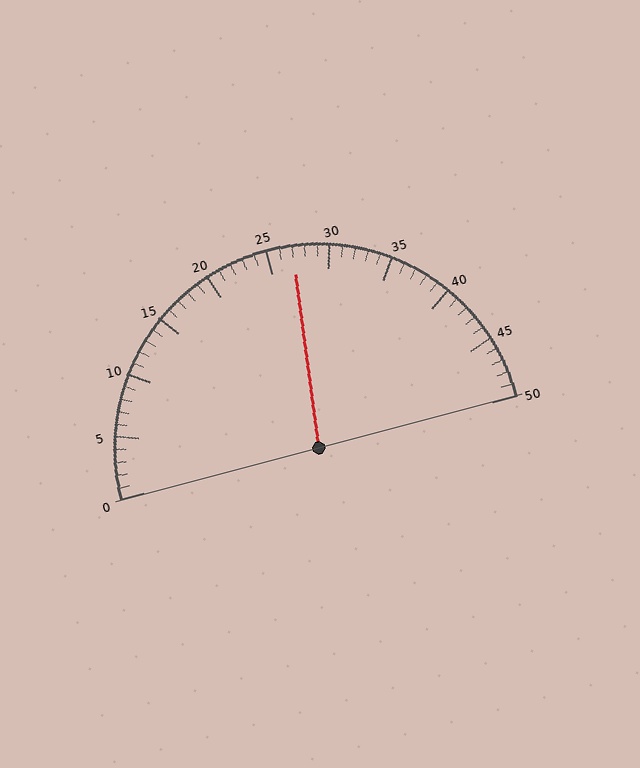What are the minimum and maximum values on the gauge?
The gauge ranges from 0 to 50.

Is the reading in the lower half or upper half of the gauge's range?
The reading is in the upper half of the range (0 to 50).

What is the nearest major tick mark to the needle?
The nearest major tick mark is 25.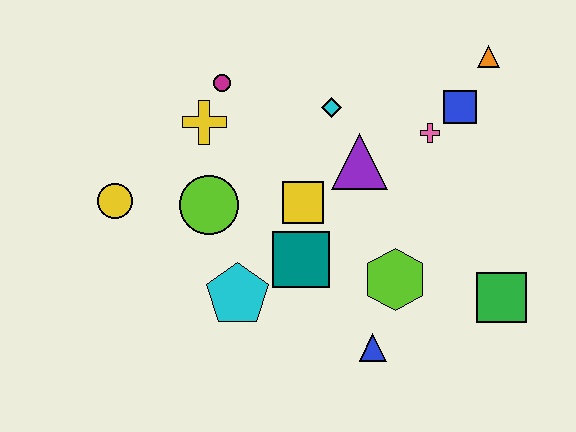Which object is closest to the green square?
The lime hexagon is closest to the green square.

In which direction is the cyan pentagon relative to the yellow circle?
The cyan pentagon is to the right of the yellow circle.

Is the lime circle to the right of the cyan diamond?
No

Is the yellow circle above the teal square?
Yes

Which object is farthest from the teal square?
The orange triangle is farthest from the teal square.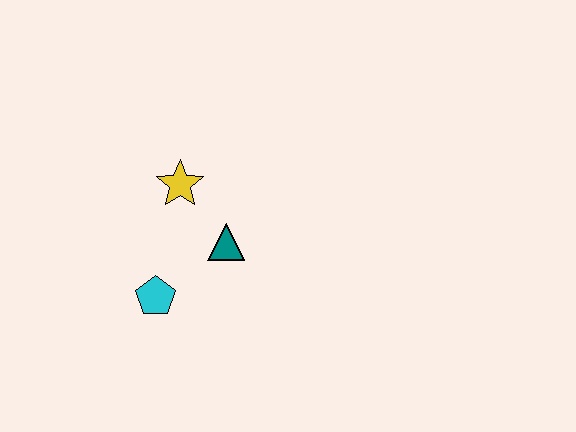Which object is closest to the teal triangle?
The yellow star is closest to the teal triangle.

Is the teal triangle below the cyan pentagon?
No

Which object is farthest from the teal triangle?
The cyan pentagon is farthest from the teal triangle.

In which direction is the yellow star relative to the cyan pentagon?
The yellow star is above the cyan pentagon.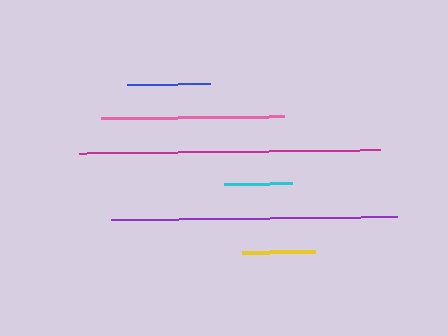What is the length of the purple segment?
The purple segment is approximately 287 pixels long.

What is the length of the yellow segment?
The yellow segment is approximately 73 pixels long.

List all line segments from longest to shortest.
From longest to shortest: magenta, purple, pink, blue, yellow, cyan.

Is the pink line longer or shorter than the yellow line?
The pink line is longer than the yellow line.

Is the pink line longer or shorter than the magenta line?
The magenta line is longer than the pink line.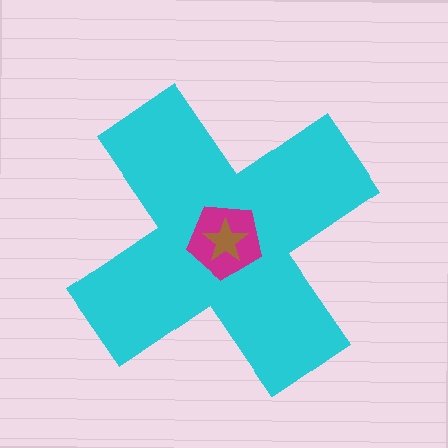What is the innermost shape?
The brown star.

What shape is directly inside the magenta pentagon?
The brown star.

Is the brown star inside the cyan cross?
Yes.